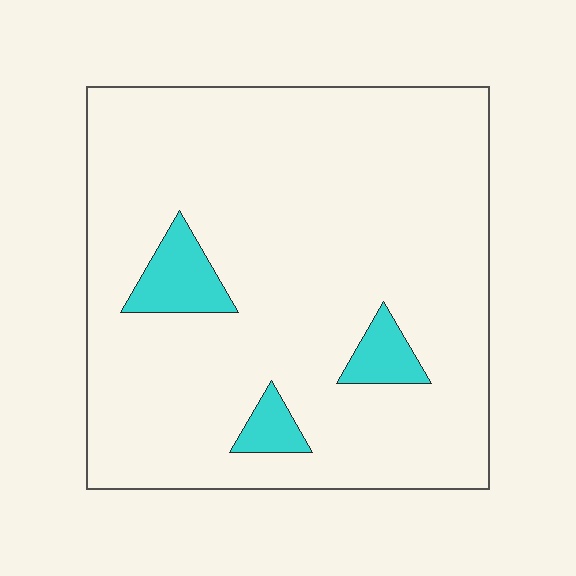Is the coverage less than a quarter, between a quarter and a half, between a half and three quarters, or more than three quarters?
Less than a quarter.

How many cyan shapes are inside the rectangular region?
3.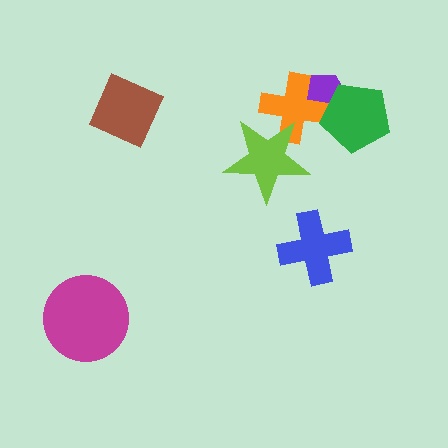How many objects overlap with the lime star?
1 object overlaps with the lime star.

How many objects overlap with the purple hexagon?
2 objects overlap with the purple hexagon.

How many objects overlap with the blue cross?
0 objects overlap with the blue cross.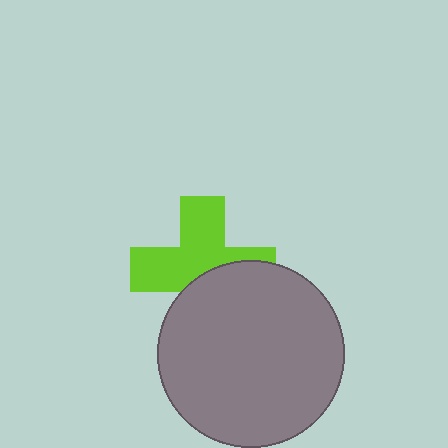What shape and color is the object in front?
The object in front is a gray circle.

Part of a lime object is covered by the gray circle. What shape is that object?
It is a cross.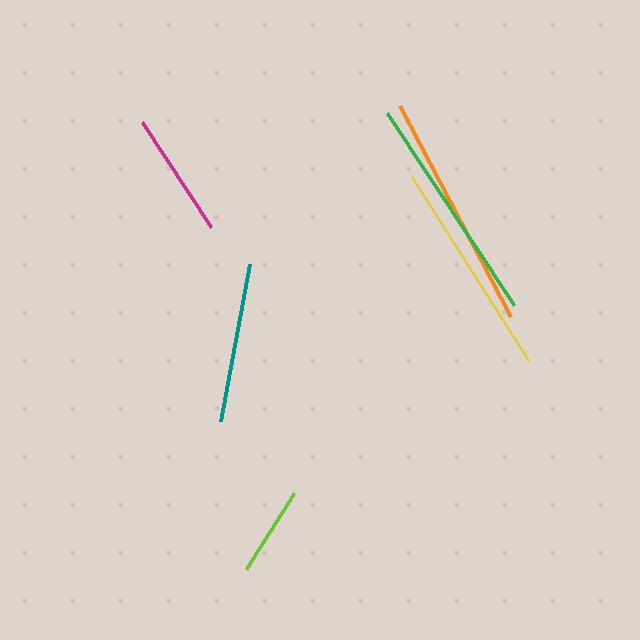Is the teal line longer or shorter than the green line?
The green line is longer than the teal line.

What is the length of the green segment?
The green segment is approximately 229 pixels long.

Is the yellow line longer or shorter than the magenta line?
The yellow line is longer than the magenta line.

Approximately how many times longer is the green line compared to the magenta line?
The green line is approximately 1.8 times the length of the magenta line.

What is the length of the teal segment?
The teal segment is approximately 160 pixels long.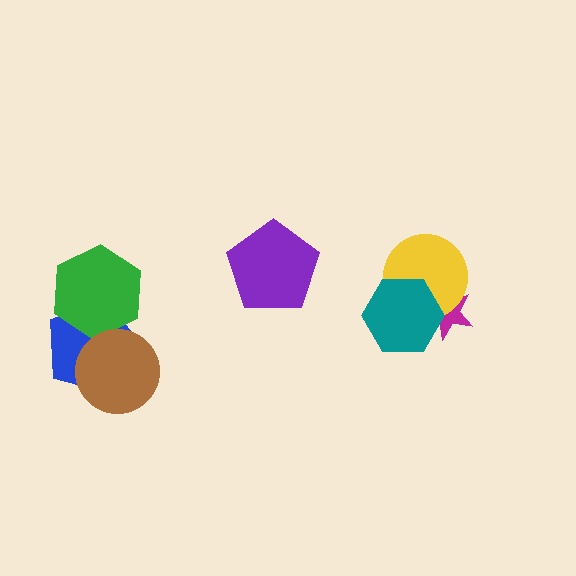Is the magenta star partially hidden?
Yes, it is partially covered by another shape.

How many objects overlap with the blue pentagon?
2 objects overlap with the blue pentagon.